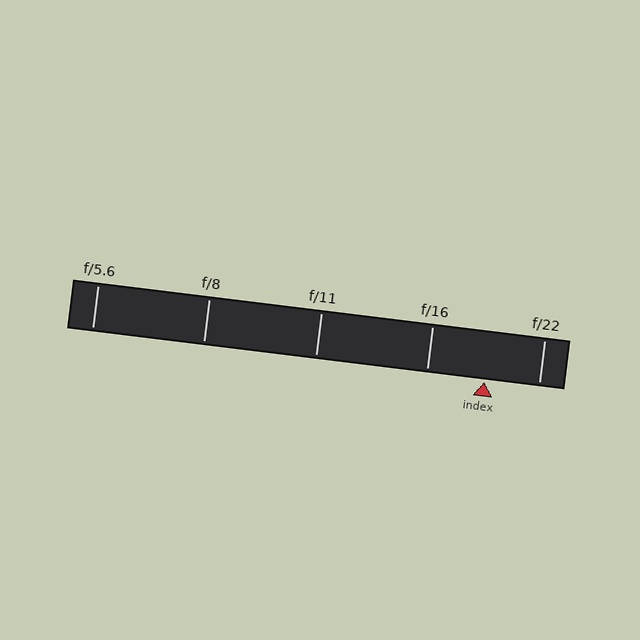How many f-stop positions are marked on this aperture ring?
There are 5 f-stop positions marked.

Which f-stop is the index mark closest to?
The index mark is closest to f/22.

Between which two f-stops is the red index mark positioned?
The index mark is between f/16 and f/22.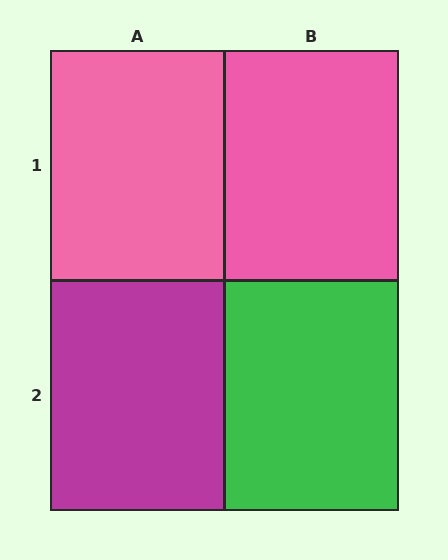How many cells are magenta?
1 cell is magenta.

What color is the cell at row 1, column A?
Pink.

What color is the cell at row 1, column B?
Pink.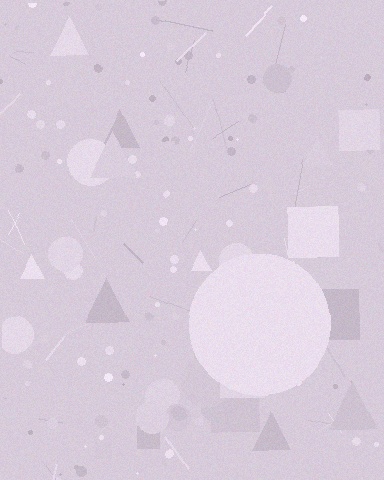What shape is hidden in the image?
A circle is hidden in the image.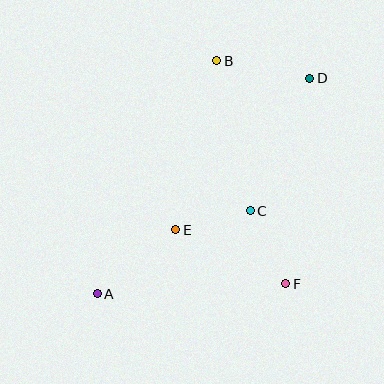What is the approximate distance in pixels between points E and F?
The distance between E and F is approximately 123 pixels.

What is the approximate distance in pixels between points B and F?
The distance between B and F is approximately 233 pixels.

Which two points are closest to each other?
Points C and E are closest to each other.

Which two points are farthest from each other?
Points A and D are farthest from each other.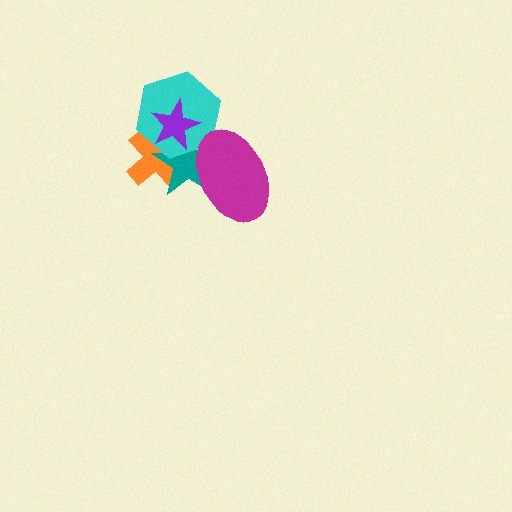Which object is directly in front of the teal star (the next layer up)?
The cyan hexagon is directly in front of the teal star.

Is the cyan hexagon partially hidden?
Yes, it is partially covered by another shape.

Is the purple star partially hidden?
No, no other shape covers it.